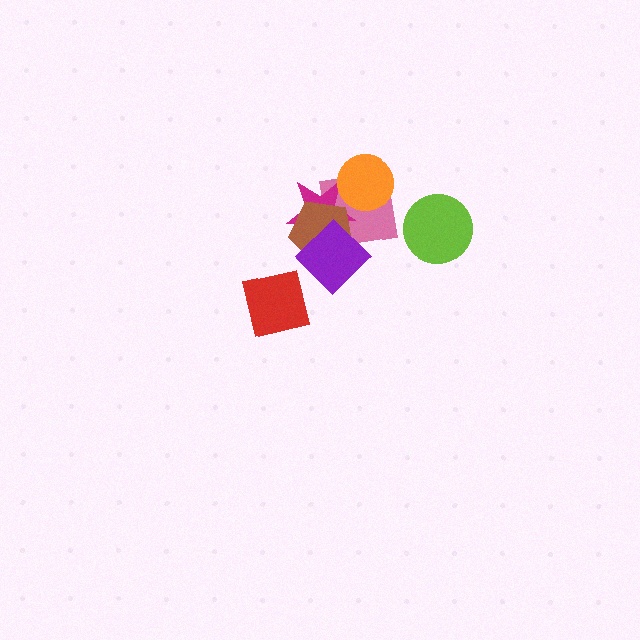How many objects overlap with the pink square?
4 objects overlap with the pink square.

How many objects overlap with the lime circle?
0 objects overlap with the lime circle.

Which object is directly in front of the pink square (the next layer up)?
The magenta star is directly in front of the pink square.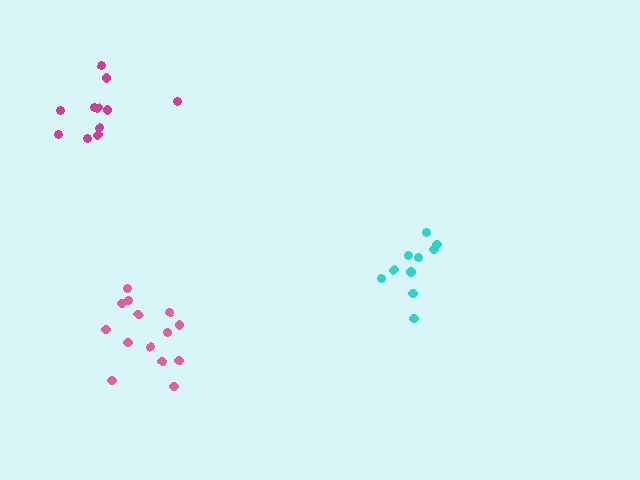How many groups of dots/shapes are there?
There are 3 groups.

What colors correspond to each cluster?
The clusters are colored: cyan, pink, magenta.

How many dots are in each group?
Group 1: 10 dots, Group 2: 14 dots, Group 3: 12 dots (36 total).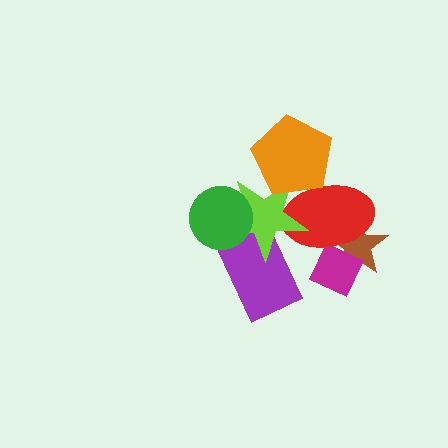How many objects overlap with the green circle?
2 objects overlap with the green circle.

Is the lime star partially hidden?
Yes, it is partially covered by another shape.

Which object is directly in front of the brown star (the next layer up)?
The magenta diamond is directly in front of the brown star.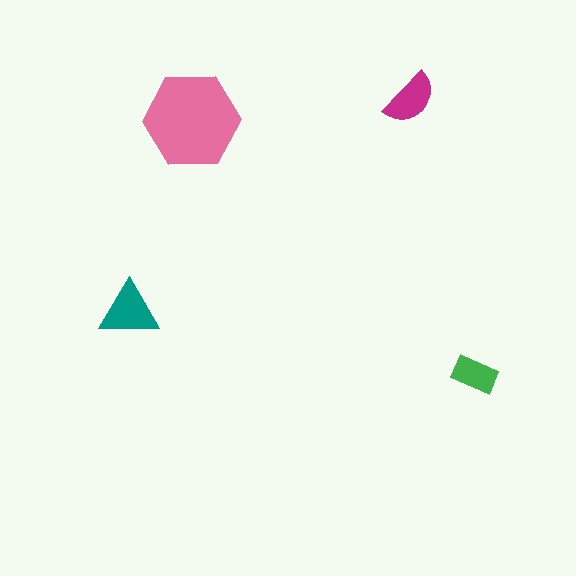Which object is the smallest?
The green rectangle.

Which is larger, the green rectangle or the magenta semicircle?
The magenta semicircle.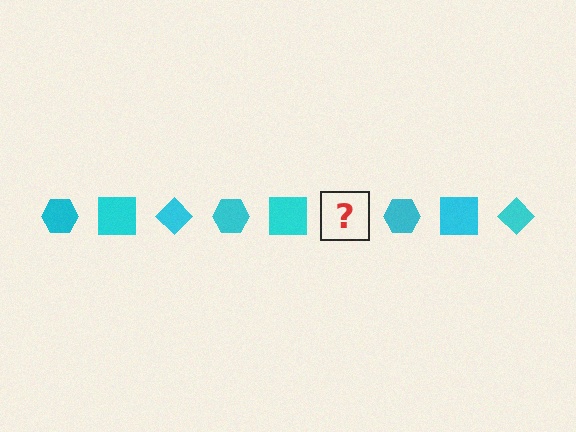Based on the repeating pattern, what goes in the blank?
The blank should be a cyan diamond.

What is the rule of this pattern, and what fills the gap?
The rule is that the pattern cycles through hexagon, square, diamond shapes in cyan. The gap should be filled with a cyan diamond.